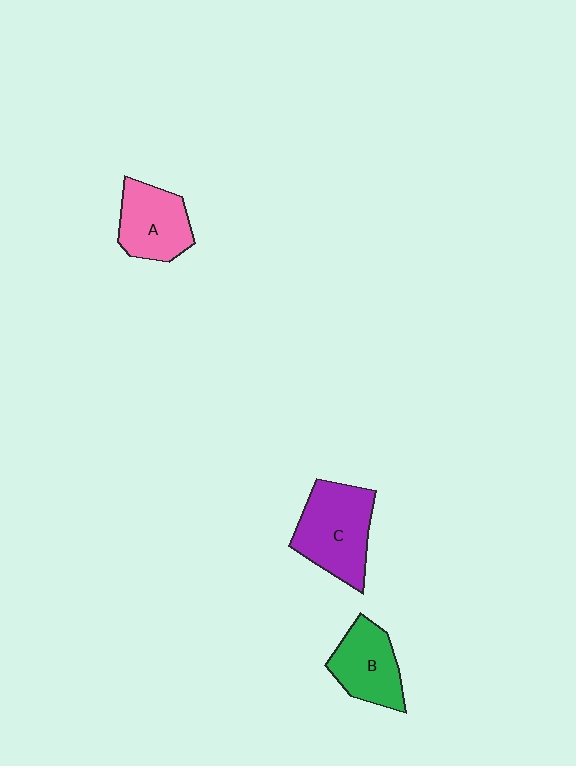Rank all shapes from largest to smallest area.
From largest to smallest: C (purple), A (pink), B (green).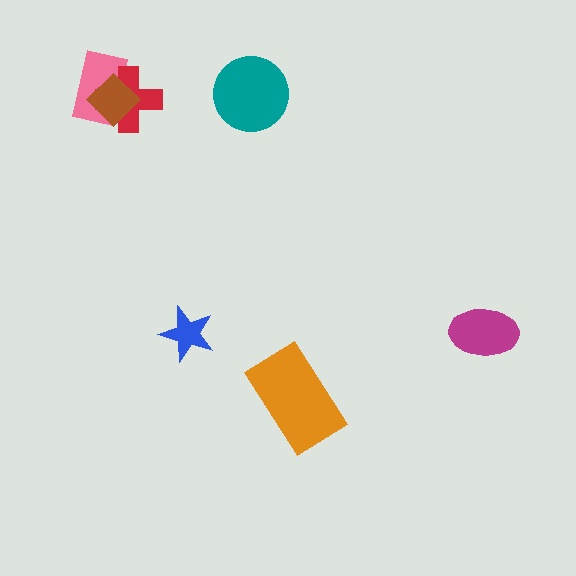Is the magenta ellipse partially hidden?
No, no other shape covers it.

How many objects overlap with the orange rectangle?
0 objects overlap with the orange rectangle.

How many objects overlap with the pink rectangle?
2 objects overlap with the pink rectangle.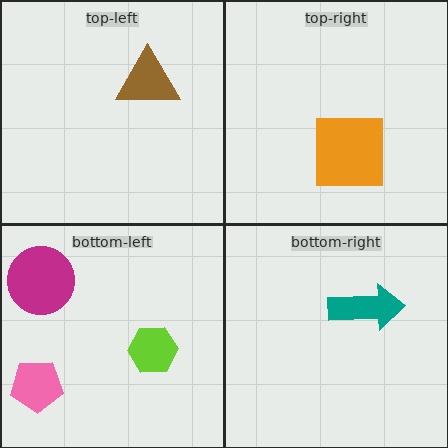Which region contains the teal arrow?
The bottom-right region.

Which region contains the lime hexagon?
The bottom-left region.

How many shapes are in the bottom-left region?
3.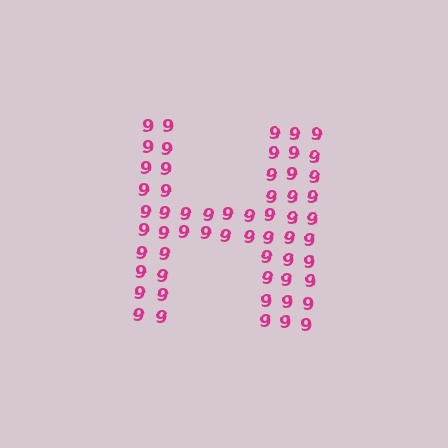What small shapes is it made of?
It is made of small digit 9's.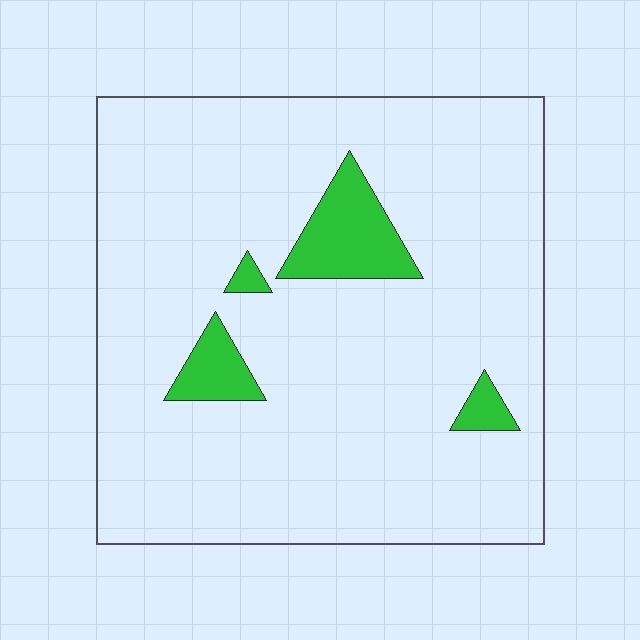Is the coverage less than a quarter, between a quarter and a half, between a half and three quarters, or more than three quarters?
Less than a quarter.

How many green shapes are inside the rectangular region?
4.